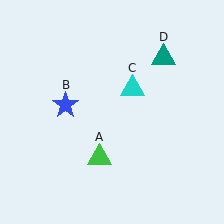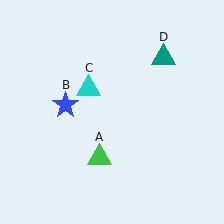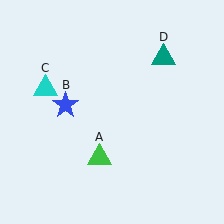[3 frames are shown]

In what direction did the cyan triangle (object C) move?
The cyan triangle (object C) moved left.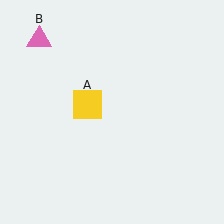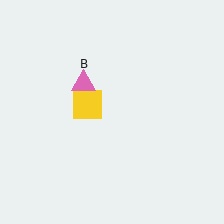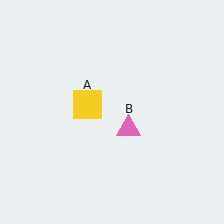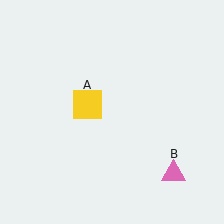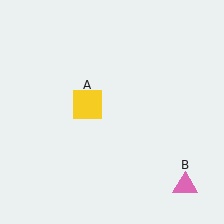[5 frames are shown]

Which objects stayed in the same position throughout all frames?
Yellow square (object A) remained stationary.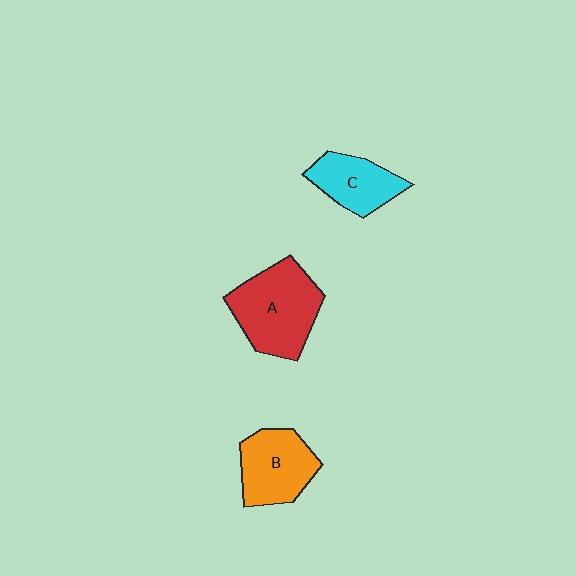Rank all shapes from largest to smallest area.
From largest to smallest: A (red), B (orange), C (cyan).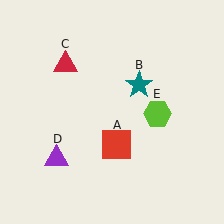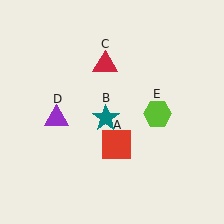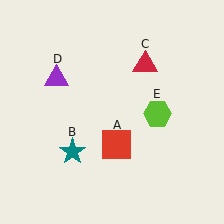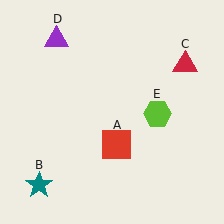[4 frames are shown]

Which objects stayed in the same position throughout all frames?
Red square (object A) and lime hexagon (object E) remained stationary.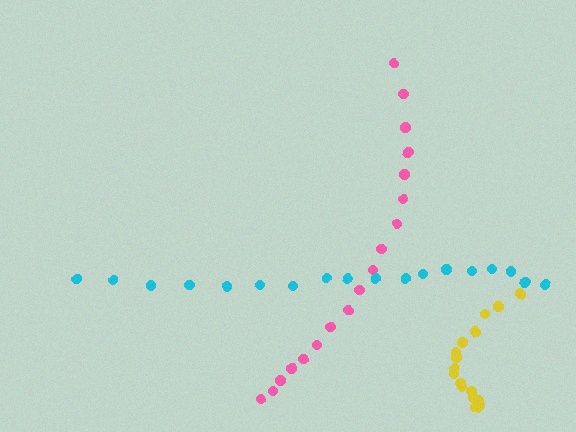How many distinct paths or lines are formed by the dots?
There are 3 distinct paths.